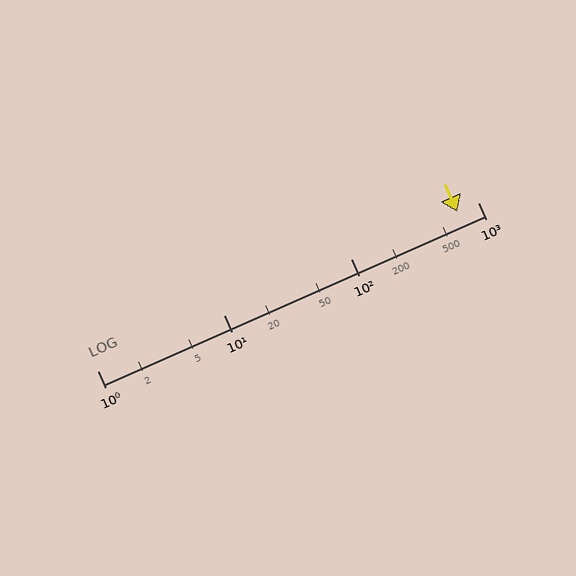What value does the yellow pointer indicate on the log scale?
The pointer indicates approximately 690.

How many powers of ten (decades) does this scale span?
The scale spans 3 decades, from 1 to 1000.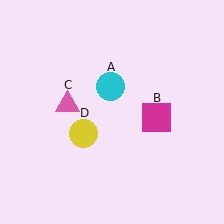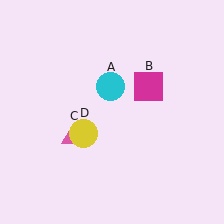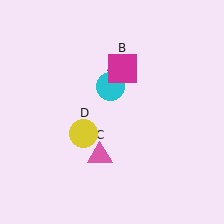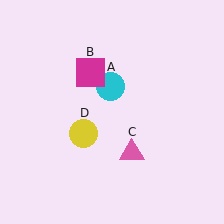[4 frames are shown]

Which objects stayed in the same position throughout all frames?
Cyan circle (object A) and yellow circle (object D) remained stationary.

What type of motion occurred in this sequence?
The magenta square (object B), pink triangle (object C) rotated counterclockwise around the center of the scene.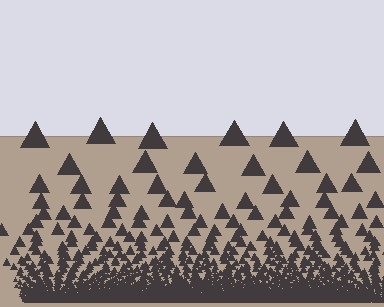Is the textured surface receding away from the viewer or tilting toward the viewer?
The surface appears to tilt toward the viewer. Texture elements get larger and sparser toward the top.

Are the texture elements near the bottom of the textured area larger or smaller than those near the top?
Smaller. The gradient is inverted — elements near the bottom are smaller and denser.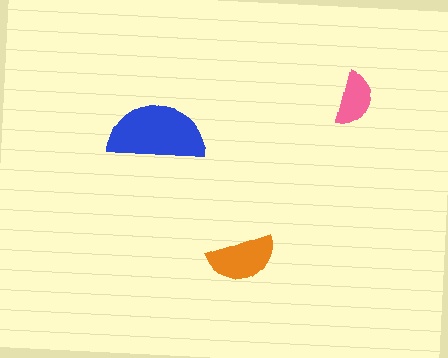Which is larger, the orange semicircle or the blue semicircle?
The blue one.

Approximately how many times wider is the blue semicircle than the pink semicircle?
About 2 times wider.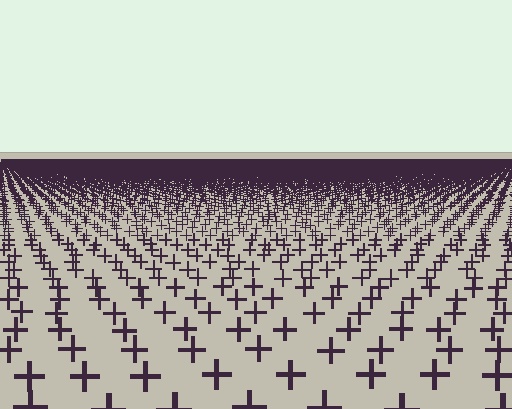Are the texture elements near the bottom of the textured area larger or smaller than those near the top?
Larger. Near the bottom, elements are closer to the viewer and appear at a bigger on-screen size.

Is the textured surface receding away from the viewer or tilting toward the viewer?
The surface is receding away from the viewer. Texture elements get smaller and denser toward the top.